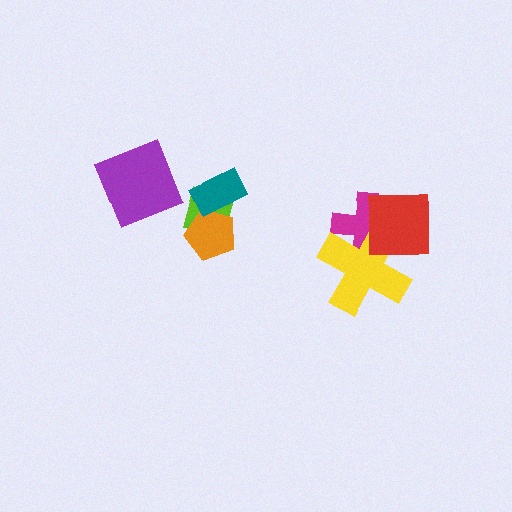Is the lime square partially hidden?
Yes, it is partially covered by another shape.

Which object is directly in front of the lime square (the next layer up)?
The orange pentagon is directly in front of the lime square.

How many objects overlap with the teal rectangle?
2 objects overlap with the teal rectangle.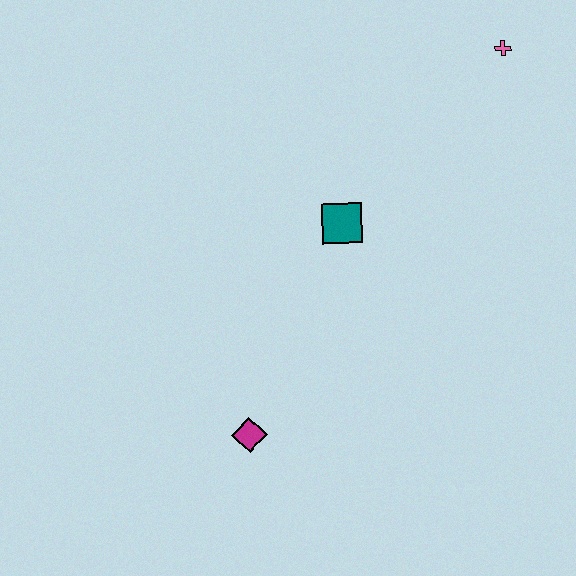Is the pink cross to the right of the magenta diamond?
Yes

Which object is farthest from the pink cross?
The magenta diamond is farthest from the pink cross.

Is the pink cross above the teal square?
Yes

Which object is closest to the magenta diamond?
The teal square is closest to the magenta diamond.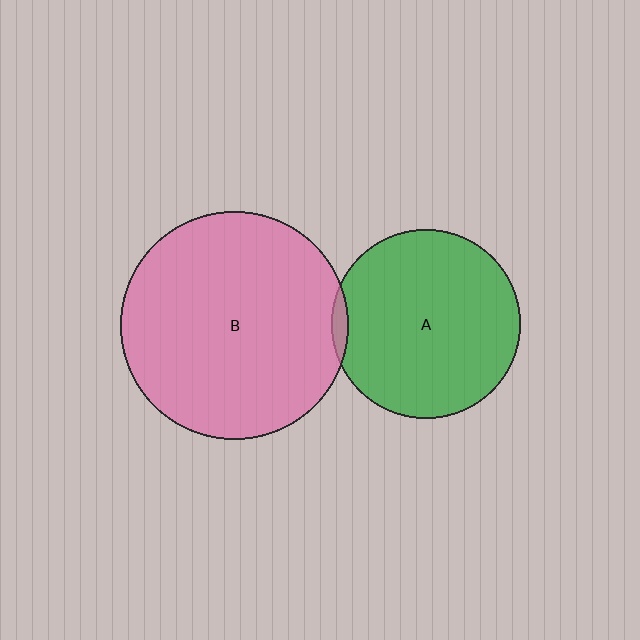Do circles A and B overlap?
Yes.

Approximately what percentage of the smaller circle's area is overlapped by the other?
Approximately 5%.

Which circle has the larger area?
Circle B (pink).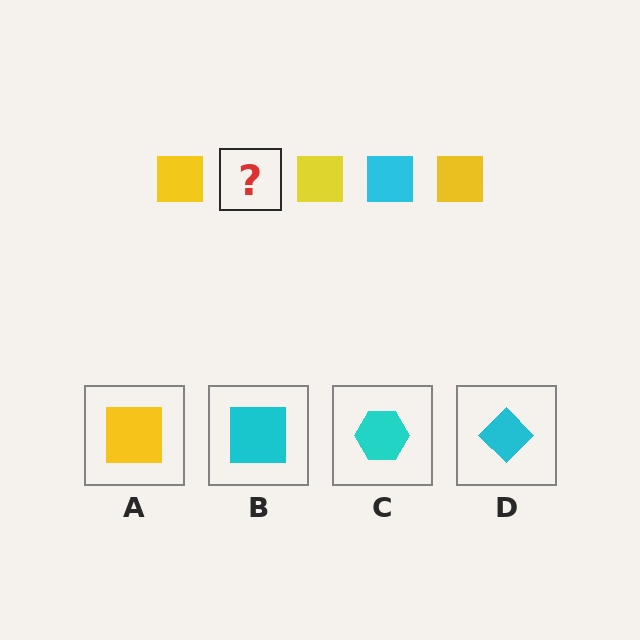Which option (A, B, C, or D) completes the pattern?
B.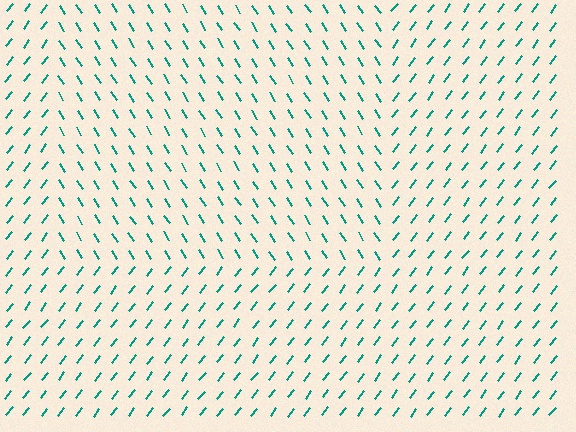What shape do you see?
I see a rectangle.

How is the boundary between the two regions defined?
The boundary is defined purely by a change in line orientation (approximately 70 degrees difference). All lines are the same color and thickness.